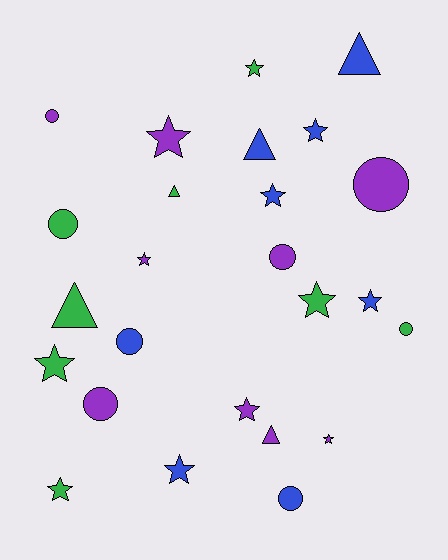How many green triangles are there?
There are 2 green triangles.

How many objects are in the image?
There are 25 objects.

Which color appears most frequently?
Purple, with 9 objects.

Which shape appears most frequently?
Star, with 12 objects.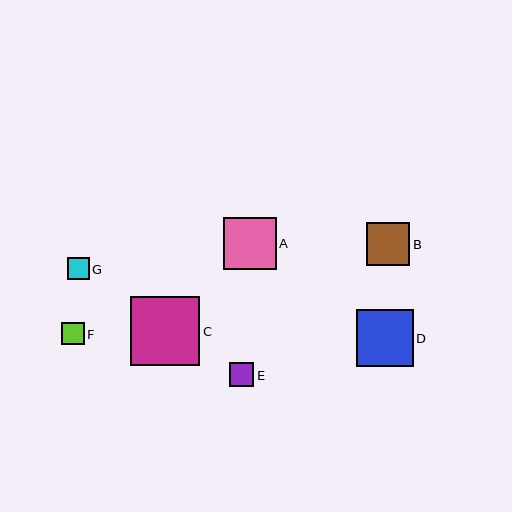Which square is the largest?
Square C is the largest with a size of approximately 69 pixels.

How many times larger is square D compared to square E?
Square D is approximately 2.3 times the size of square E.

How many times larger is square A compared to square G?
Square A is approximately 2.4 times the size of square G.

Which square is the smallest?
Square G is the smallest with a size of approximately 22 pixels.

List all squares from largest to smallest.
From largest to smallest: C, D, A, B, E, F, G.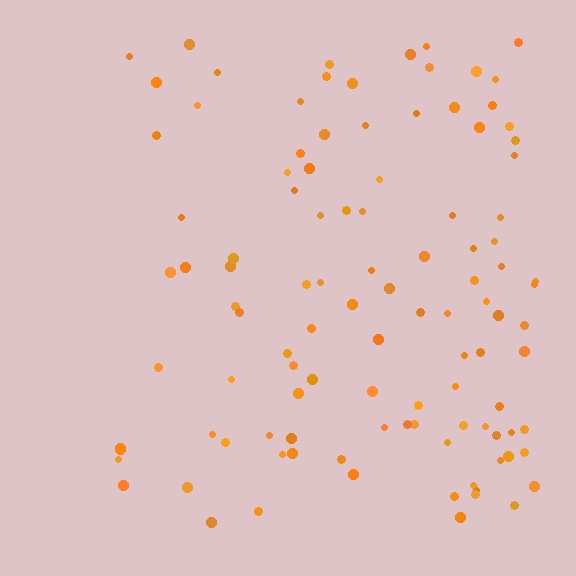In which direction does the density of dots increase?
From left to right, with the right side densest.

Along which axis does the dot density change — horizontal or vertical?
Horizontal.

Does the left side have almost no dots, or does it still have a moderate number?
Still a moderate number, just noticeably fewer than the right.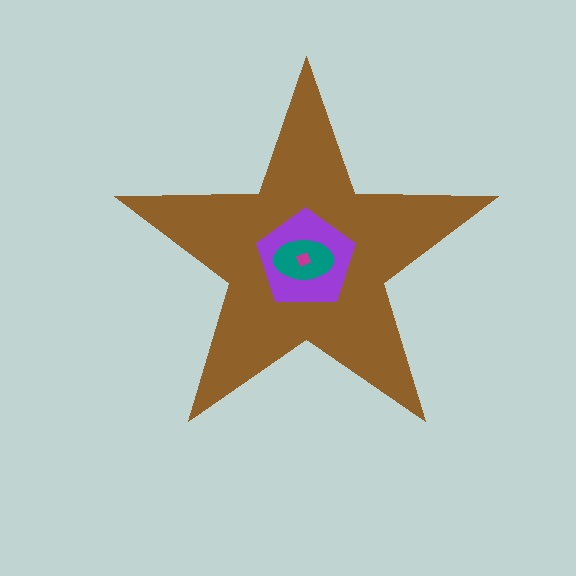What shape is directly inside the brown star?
The purple pentagon.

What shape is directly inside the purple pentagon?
The teal ellipse.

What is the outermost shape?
The brown star.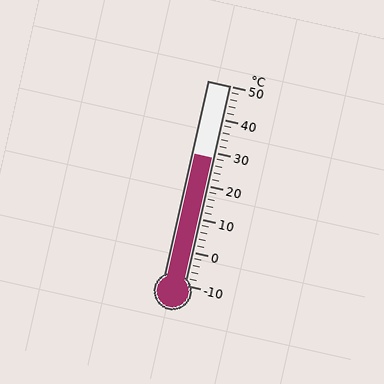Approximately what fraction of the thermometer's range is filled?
The thermometer is filled to approximately 65% of its range.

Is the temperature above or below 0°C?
The temperature is above 0°C.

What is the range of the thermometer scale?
The thermometer scale ranges from -10°C to 50°C.